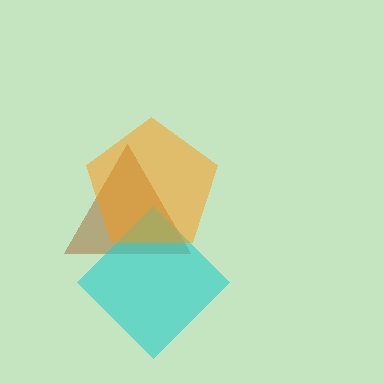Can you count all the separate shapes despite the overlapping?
Yes, there are 3 separate shapes.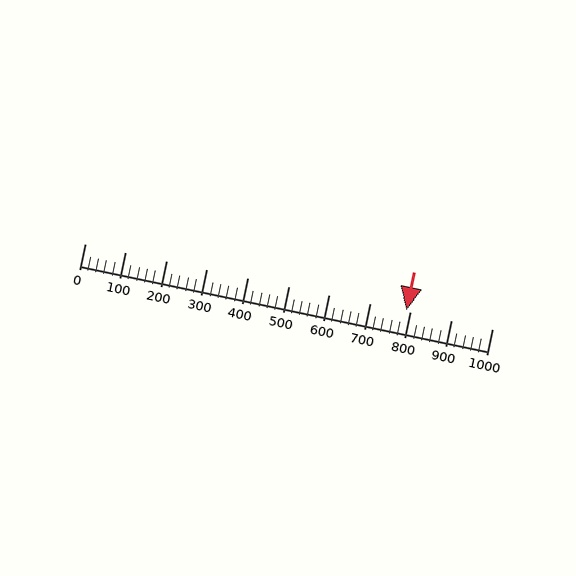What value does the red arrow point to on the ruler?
The red arrow points to approximately 789.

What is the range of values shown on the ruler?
The ruler shows values from 0 to 1000.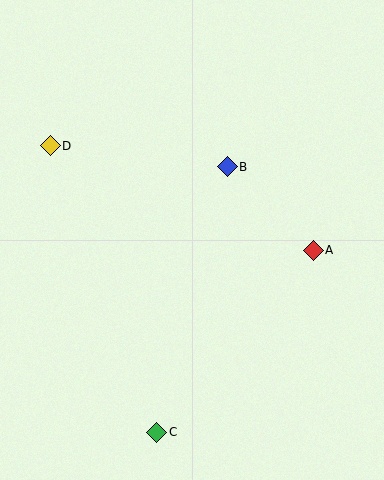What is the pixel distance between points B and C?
The distance between B and C is 274 pixels.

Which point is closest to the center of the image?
Point B at (227, 167) is closest to the center.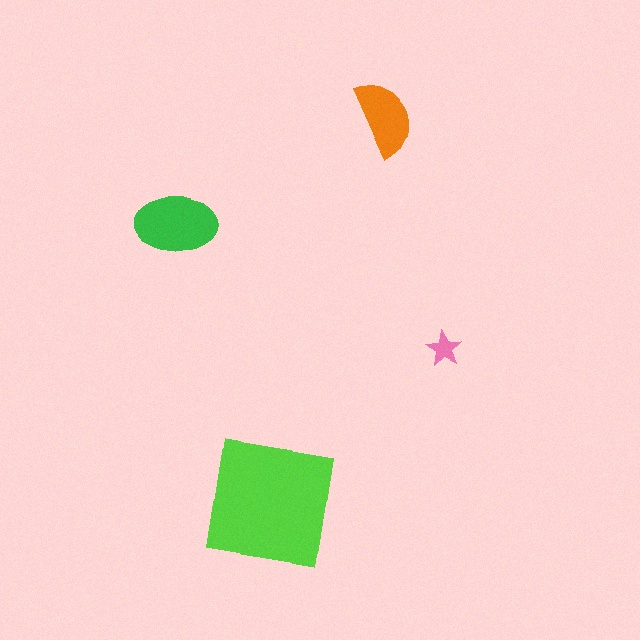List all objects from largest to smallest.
The lime square, the green ellipse, the orange semicircle, the pink star.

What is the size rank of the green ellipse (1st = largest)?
2nd.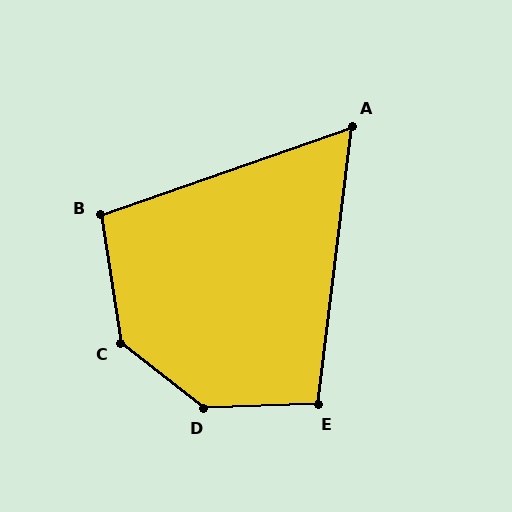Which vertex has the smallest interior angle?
A, at approximately 64 degrees.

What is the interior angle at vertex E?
Approximately 99 degrees (obtuse).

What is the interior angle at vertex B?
Approximately 100 degrees (obtuse).